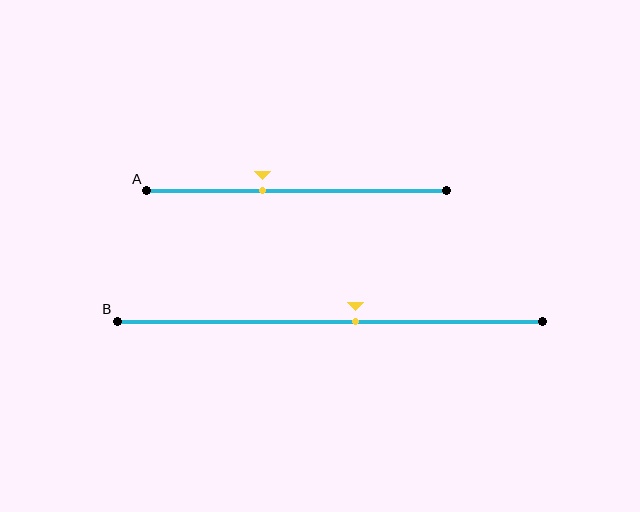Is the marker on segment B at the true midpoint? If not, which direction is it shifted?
No, the marker on segment B is shifted to the right by about 6% of the segment length.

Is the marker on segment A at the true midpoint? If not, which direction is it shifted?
No, the marker on segment A is shifted to the left by about 11% of the segment length.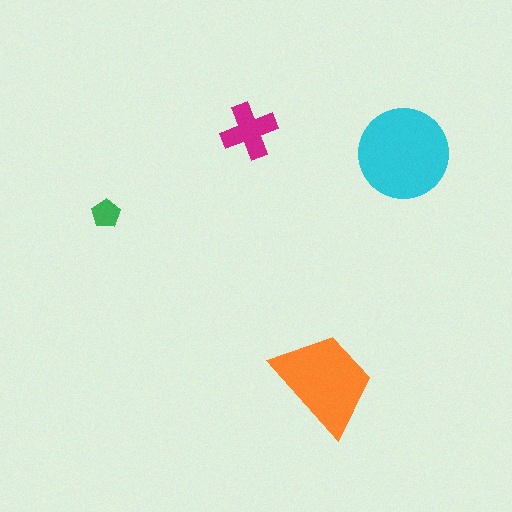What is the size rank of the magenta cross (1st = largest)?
3rd.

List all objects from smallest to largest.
The green pentagon, the magenta cross, the orange trapezoid, the cyan circle.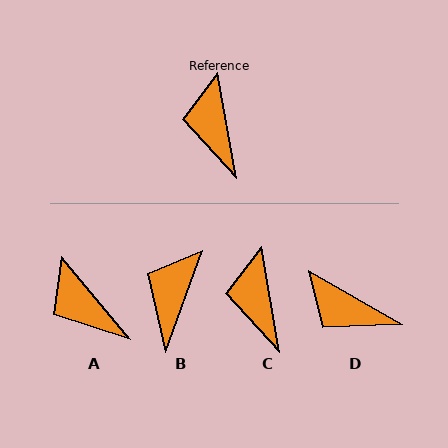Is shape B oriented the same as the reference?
No, it is off by about 30 degrees.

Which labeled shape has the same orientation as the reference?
C.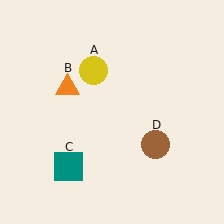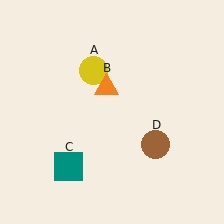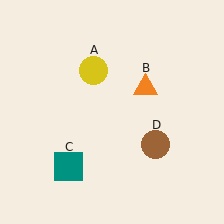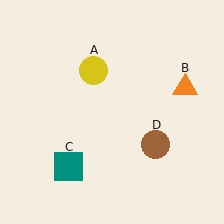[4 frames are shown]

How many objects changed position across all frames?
1 object changed position: orange triangle (object B).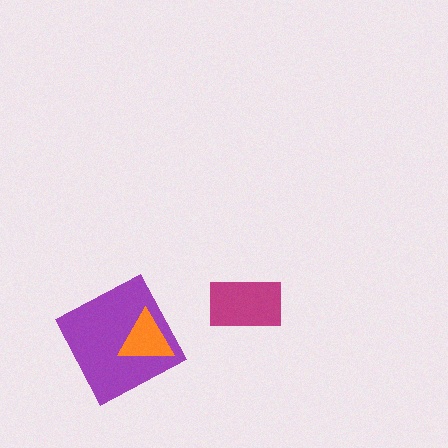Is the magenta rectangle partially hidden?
No, no other shape covers it.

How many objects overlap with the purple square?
1 object overlaps with the purple square.